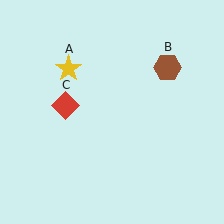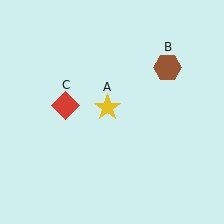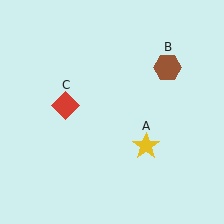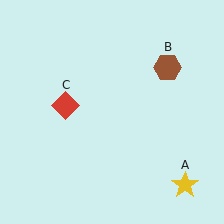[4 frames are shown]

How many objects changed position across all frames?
1 object changed position: yellow star (object A).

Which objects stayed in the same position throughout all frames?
Brown hexagon (object B) and red diamond (object C) remained stationary.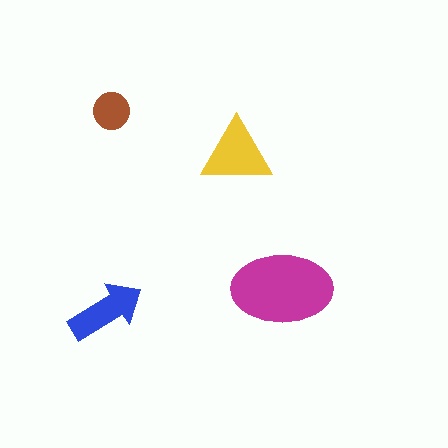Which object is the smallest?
The brown circle.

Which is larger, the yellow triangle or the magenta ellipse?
The magenta ellipse.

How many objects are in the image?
There are 4 objects in the image.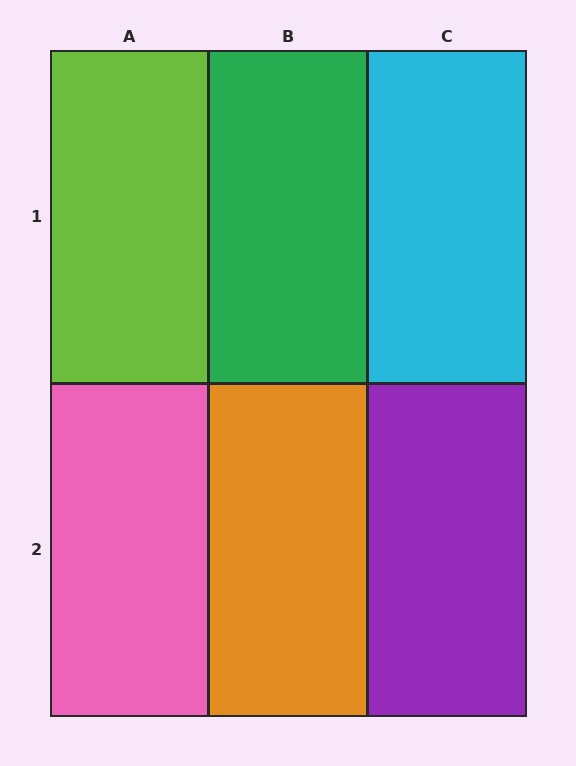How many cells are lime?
1 cell is lime.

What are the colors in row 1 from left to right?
Lime, green, cyan.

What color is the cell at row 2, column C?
Purple.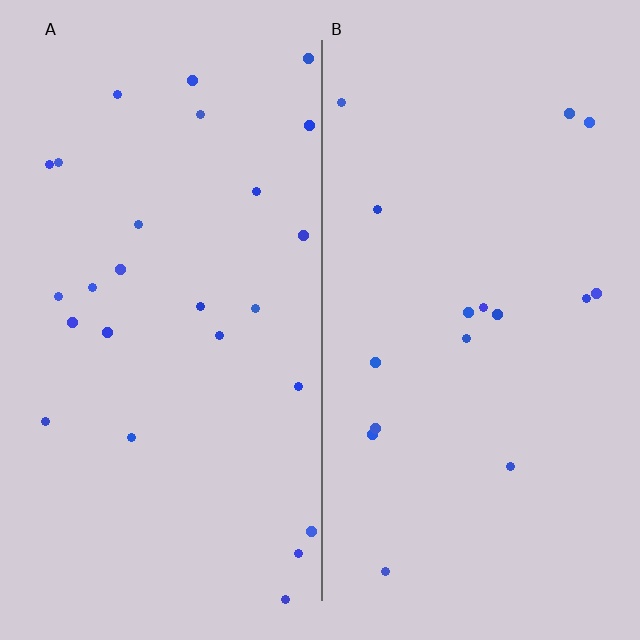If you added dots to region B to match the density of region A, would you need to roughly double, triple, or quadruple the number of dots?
Approximately double.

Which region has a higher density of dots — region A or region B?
A (the left).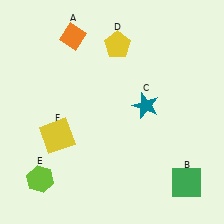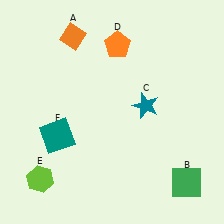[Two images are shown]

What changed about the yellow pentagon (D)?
In Image 1, D is yellow. In Image 2, it changed to orange.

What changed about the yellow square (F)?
In Image 1, F is yellow. In Image 2, it changed to teal.